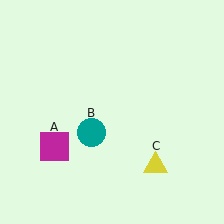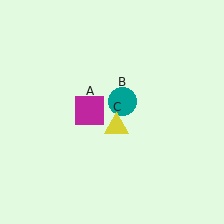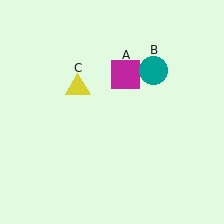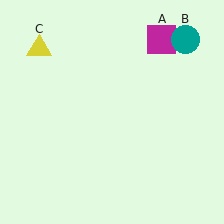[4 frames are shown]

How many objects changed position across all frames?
3 objects changed position: magenta square (object A), teal circle (object B), yellow triangle (object C).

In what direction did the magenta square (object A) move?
The magenta square (object A) moved up and to the right.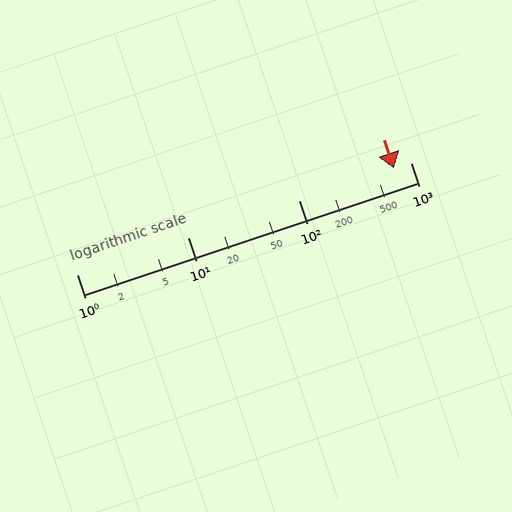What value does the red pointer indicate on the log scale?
The pointer indicates approximately 710.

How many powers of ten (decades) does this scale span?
The scale spans 3 decades, from 1 to 1000.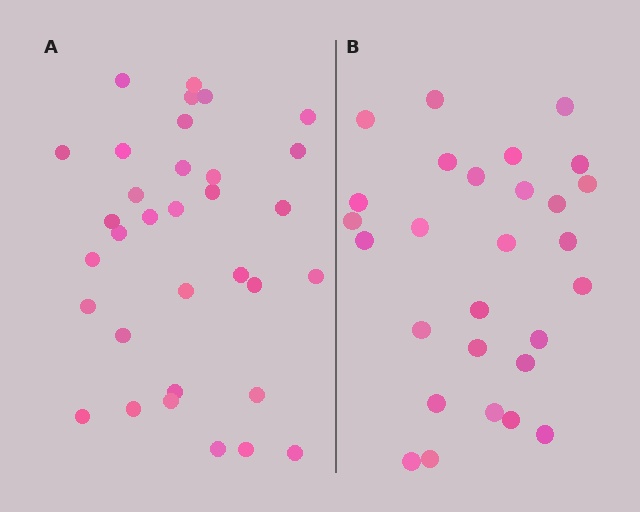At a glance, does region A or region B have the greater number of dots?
Region A (the left region) has more dots.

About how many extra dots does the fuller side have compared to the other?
Region A has about 5 more dots than region B.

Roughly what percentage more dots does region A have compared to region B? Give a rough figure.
About 20% more.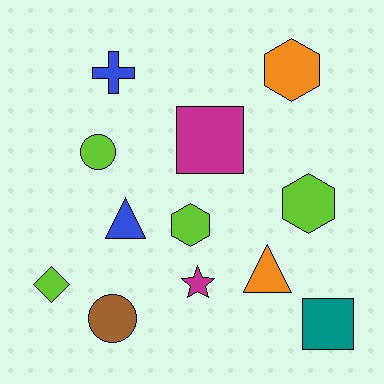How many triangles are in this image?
There are 2 triangles.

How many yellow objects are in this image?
There are no yellow objects.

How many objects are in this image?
There are 12 objects.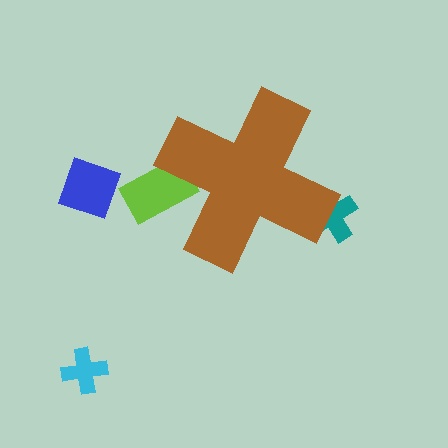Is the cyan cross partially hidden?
No, the cyan cross is fully visible.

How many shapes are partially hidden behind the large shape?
2 shapes are partially hidden.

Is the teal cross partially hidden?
Yes, the teal cross is partially hidden behind the brown cross.